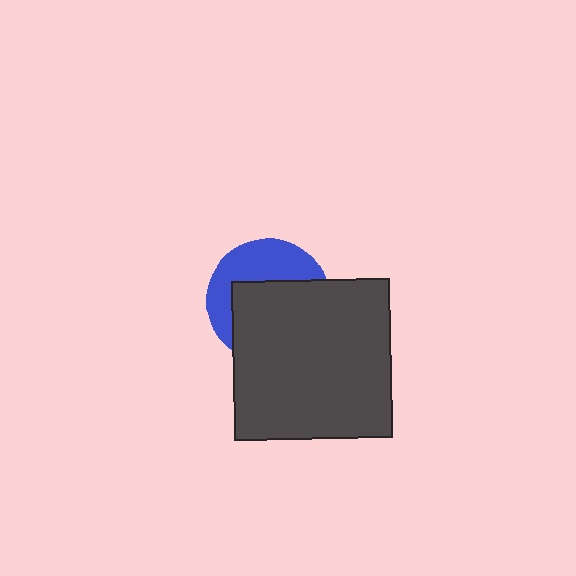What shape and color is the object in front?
The object in front is a dark gray square.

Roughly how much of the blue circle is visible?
A small part of it is visible (roughly 41%).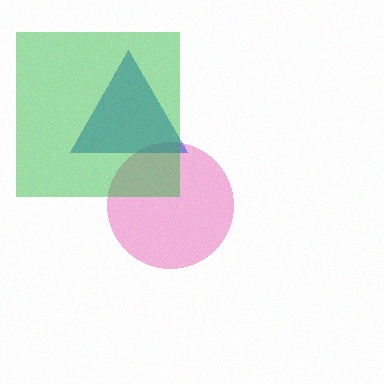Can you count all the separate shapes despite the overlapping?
Yes, there are 3 separate shapes.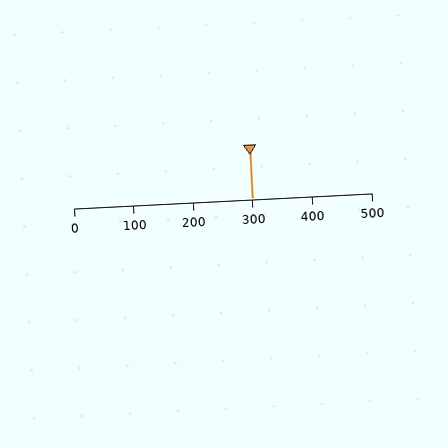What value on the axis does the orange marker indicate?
The marker indicates approximately 300.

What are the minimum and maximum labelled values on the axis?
The axis runs from 0 to 500.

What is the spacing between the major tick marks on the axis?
The major ticks are spaced 100 apart.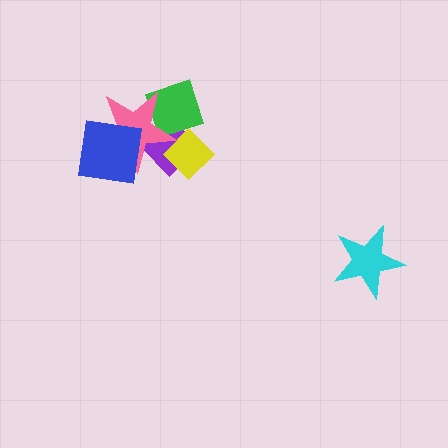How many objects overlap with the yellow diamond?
3 objects overlap with the yellow diamond.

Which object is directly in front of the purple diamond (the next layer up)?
The yellow diamond is directly in front of the purple diamond.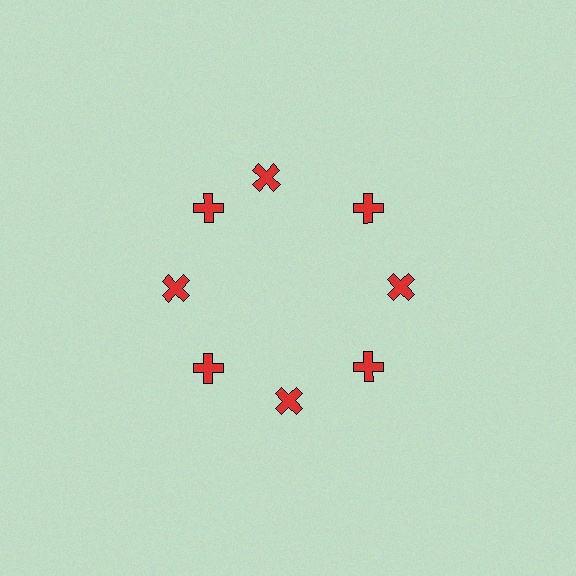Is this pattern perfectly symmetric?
No. The 8 red crosses are arranged in a ring, but one element near the 12 o'clock position is rotated out of alignment along the ring, breaking the 8-fold rotational symmetry.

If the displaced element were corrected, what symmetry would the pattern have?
It would have 8-fold rotational symmetry — the pattern would map onto itself every 45 degrees.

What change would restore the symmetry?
The symmetry would be restored by rotating it back into even spacing with its neighbors so that all 8 crosses sit at equal angles and equal distance from the center.